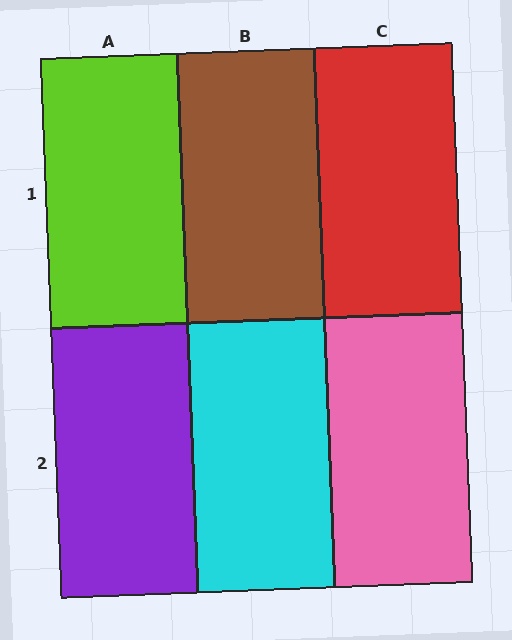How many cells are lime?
1 cell is lime.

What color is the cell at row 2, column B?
Cyan.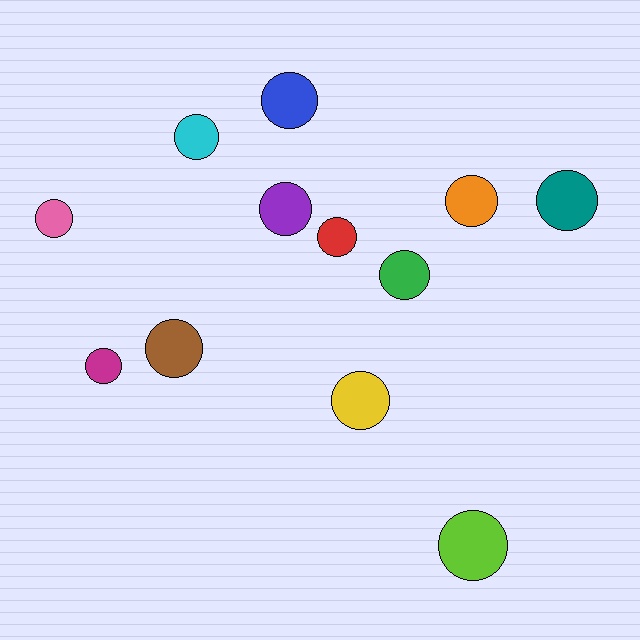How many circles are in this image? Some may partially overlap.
There are 12 circles.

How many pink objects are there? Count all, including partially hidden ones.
There is 1 pink object.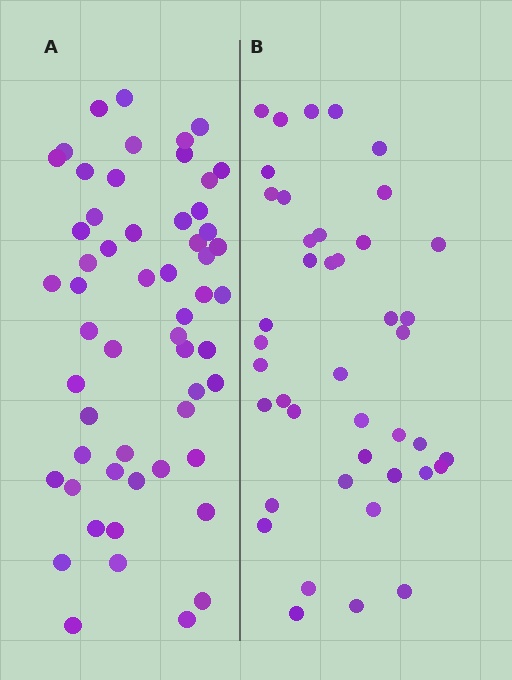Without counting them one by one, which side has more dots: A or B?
Region A (the left region) has more dots.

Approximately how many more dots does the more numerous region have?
Region A has approximately 15 more dots than region B.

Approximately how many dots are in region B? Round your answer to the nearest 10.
About 40 dots. (The exact count is 42, which rounds to 40.)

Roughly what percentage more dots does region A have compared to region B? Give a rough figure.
About 35% more.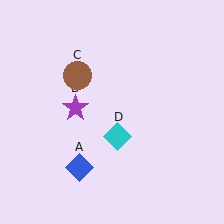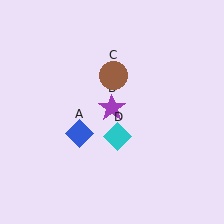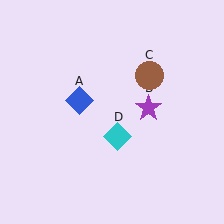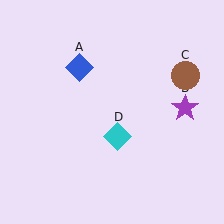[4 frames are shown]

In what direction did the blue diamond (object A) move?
The blue diamond (object A) moved up.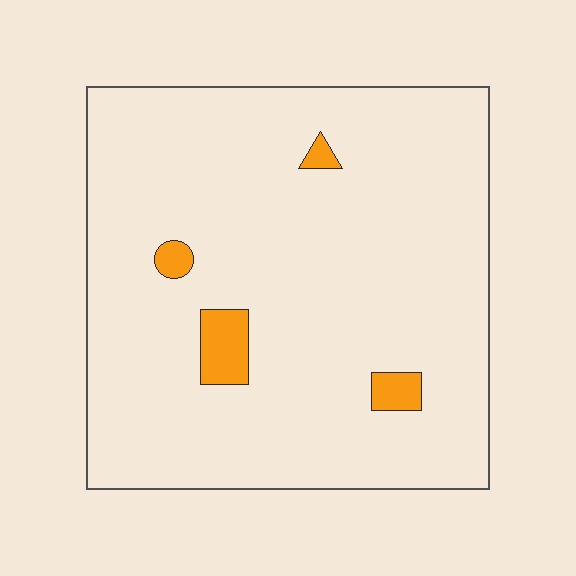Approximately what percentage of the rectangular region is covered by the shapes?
Approximately 5%.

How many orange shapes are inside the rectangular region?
4.